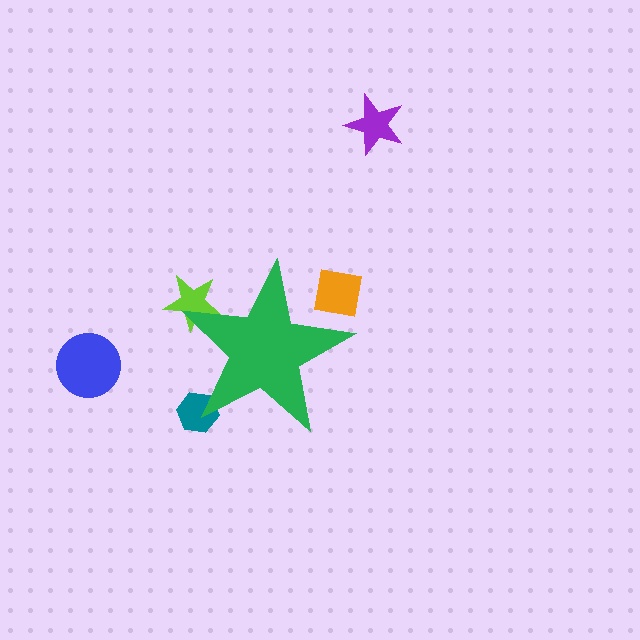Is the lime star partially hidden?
Yes, the lime star is partially hidden behind the green star.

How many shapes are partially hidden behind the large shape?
3 shapes are partially hidden.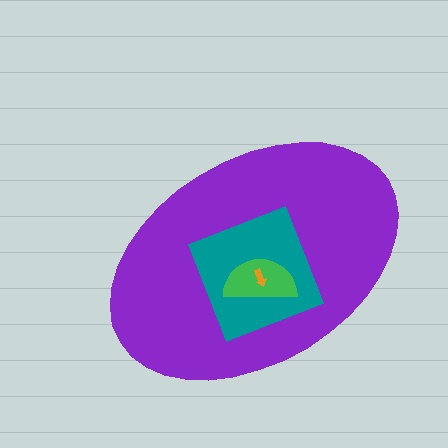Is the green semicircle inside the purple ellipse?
Yes.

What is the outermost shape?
The purple ellipse.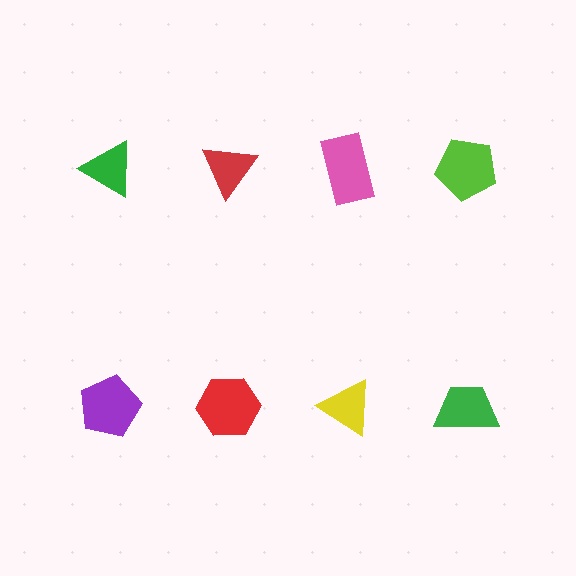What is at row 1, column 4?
A lime pentagon.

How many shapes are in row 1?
4 shapes.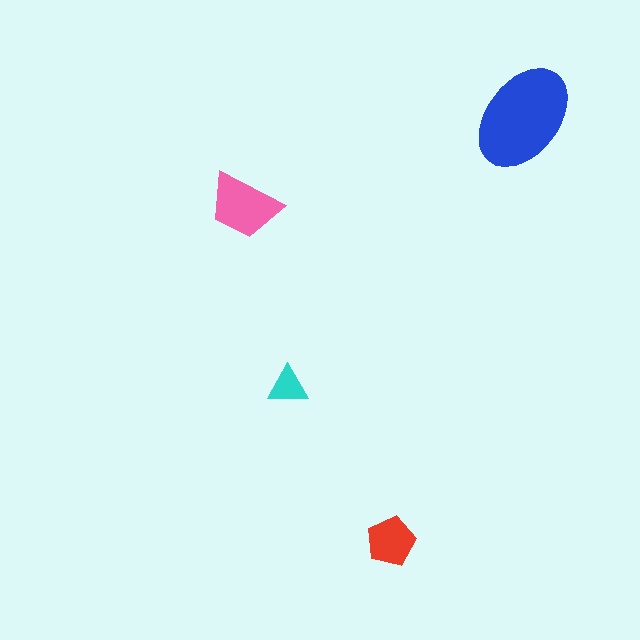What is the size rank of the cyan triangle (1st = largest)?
4th.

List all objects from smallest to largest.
The cyan triangle, the red pentagon, the pink trapezoid, the blue ellipse.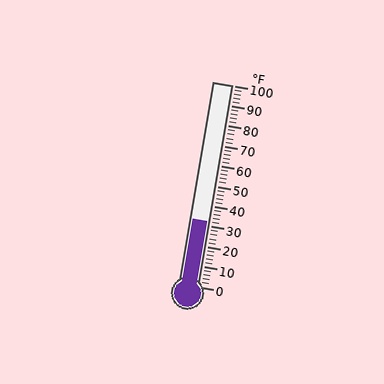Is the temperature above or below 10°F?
The temperature is above 10°F.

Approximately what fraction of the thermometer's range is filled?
The thermometer is filled to approximately 30% of its range.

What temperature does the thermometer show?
The thermometer shows approximately 32°F.